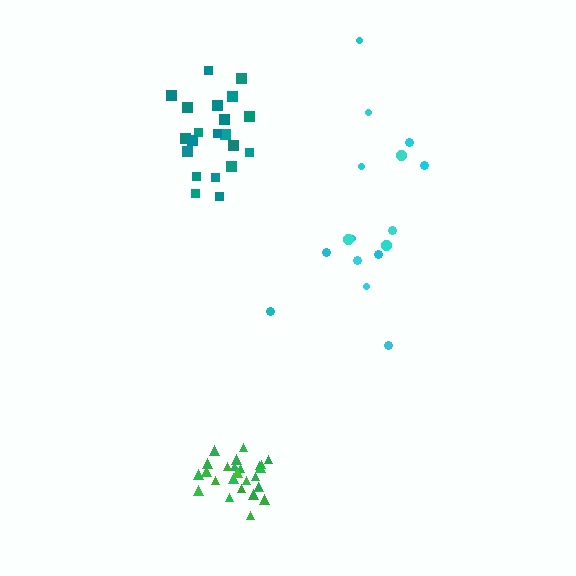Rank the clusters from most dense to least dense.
green, teal, cyan.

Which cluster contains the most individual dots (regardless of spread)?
Green (26).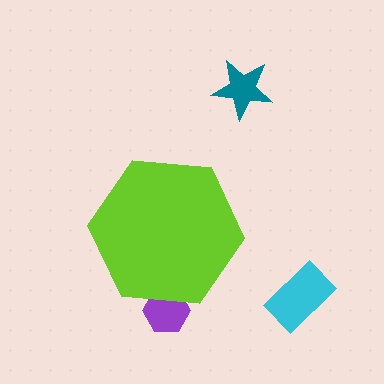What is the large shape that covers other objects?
A lime hexagon.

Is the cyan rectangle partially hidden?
No, the cyan rectangle is fully visible.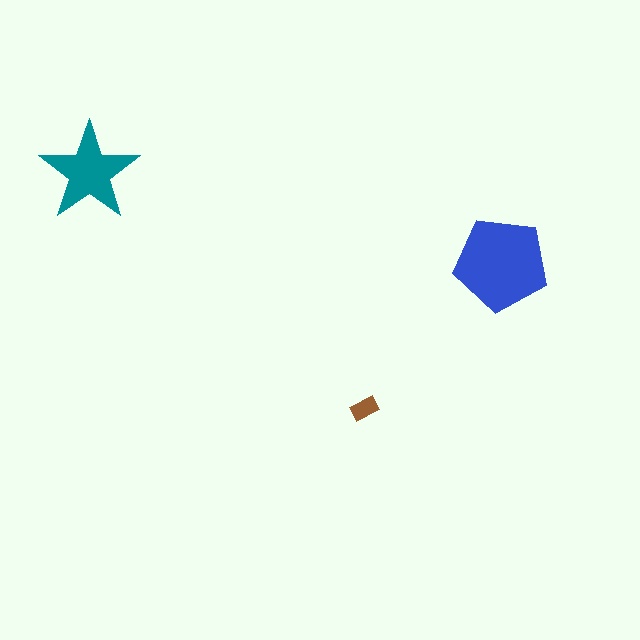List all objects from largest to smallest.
The blue pentagon, the teal star, the brown rectangle.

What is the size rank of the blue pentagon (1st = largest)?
1st.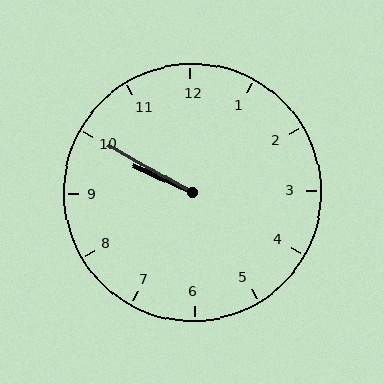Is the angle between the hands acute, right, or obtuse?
It is acute.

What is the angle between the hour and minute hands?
Approximately 5 degrees.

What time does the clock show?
9:50.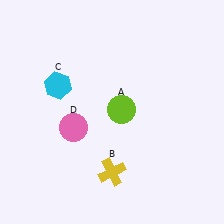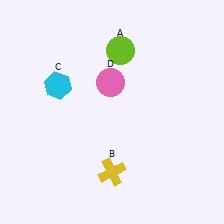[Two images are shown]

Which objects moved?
The objects that moved are: the lime circle (A), the pink circle (D).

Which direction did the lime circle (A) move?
The lime circle (A) moved up.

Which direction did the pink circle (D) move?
The pink circle (D) moved up.